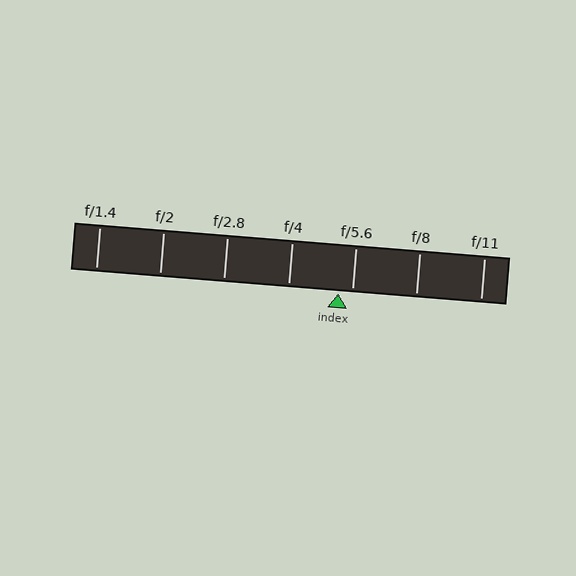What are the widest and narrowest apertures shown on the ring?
The widest aperture shown is f/1.4 and the narrowest is f/11.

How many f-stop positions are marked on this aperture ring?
There are 7 f-stop positions marked.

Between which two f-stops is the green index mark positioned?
The index mark is between f/4 and f/5.6.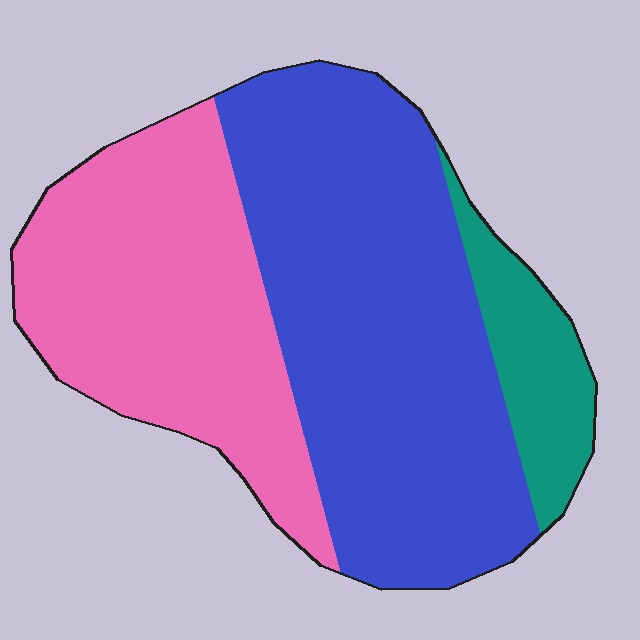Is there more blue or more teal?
Blue.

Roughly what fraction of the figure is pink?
Pink covers roughly 35% of the figure.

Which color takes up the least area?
Teal, at roughly 10%.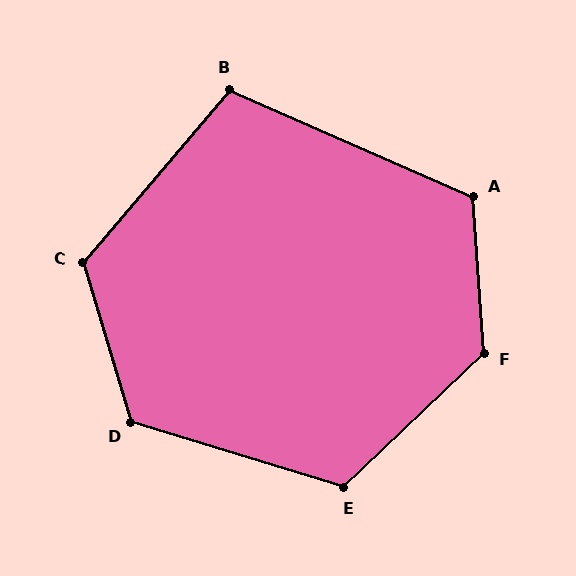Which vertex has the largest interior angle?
F, at approximately 130 degrees.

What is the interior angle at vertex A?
Approximately 118 degrees (obtuse).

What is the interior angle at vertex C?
Approximately 123 degrees (obtuse).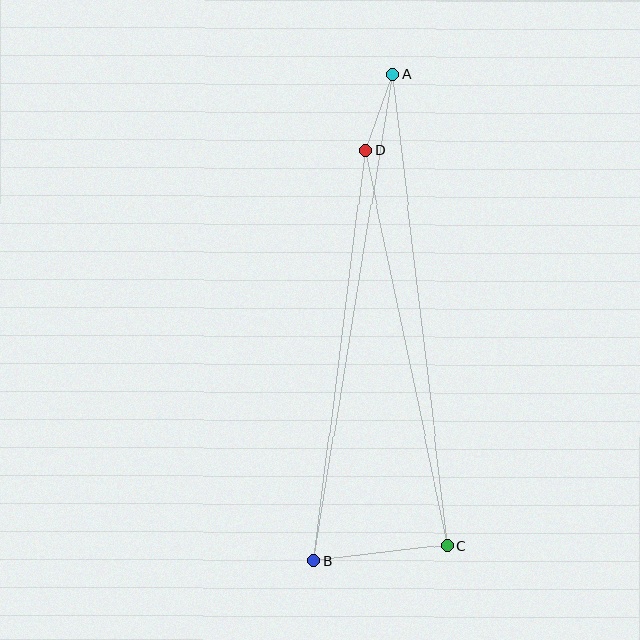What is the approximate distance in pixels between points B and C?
The distance between B and C is approximately 134 pixels.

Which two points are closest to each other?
Points A and D are closest to each other.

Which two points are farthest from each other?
Points A and B are farthest from each other.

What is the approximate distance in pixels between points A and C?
The distance between A and C is approximately 474 pixels.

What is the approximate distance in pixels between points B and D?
The distance between B and D is approximately 413 pixels.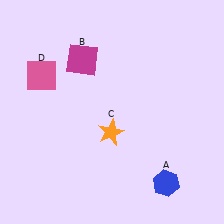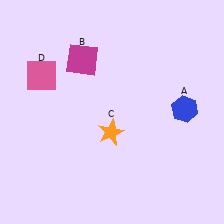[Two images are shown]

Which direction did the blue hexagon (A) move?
The blue hexagon (A) moved up.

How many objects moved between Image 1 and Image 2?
1 object moved between the two images.